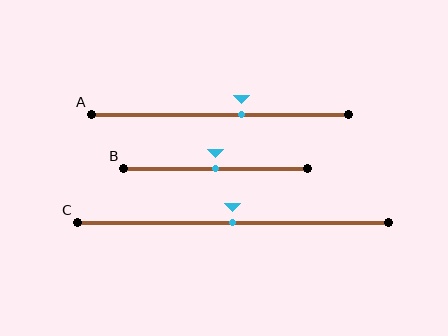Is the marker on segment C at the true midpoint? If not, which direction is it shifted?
Yes, the marker on segment C is at the true midpoint.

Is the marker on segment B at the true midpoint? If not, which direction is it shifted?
Yes, the marker on segment B is at the true midpoint.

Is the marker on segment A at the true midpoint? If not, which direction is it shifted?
No, the marker on segment A is shifted to the right by about 8% of the segment length.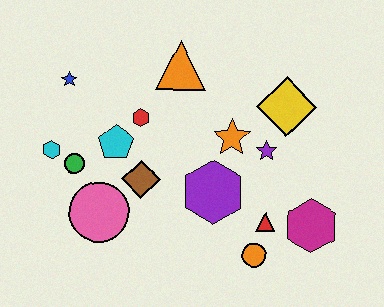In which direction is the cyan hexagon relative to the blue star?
The cyan hexagon is below the blue star.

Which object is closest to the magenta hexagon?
The red triangle is closest to the magenta hexagon.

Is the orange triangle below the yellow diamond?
No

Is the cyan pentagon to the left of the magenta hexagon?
Yes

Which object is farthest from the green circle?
The magenta hexagon is farthest from the green circle.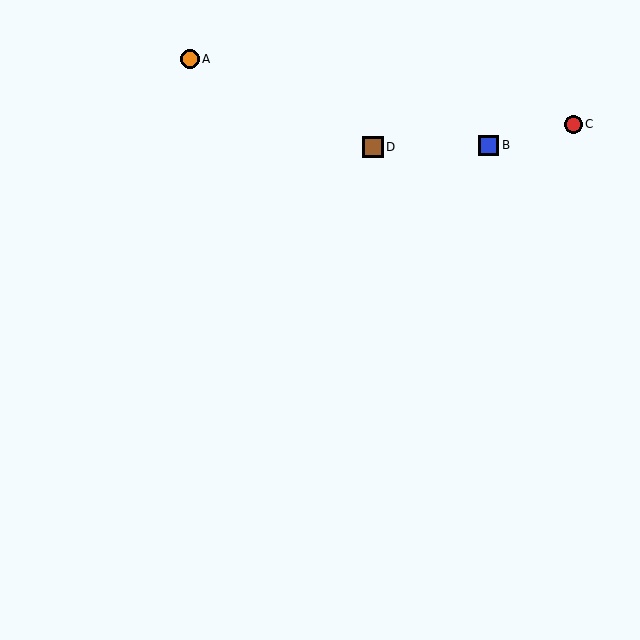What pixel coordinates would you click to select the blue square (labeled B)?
Click at (489, 145) to select the blue square B.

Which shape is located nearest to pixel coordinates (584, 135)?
The red circle (labeled C) at (573, 124) is nearest to that location.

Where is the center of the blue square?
The center of the blue square is at (489, 145).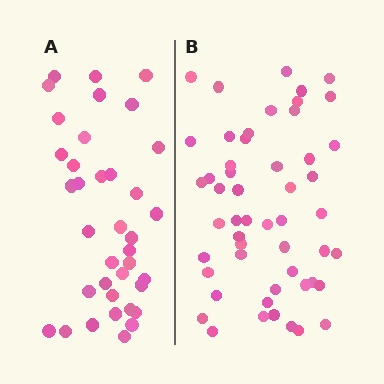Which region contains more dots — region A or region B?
Region B (the right region) has more dots.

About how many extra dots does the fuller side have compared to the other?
Region B has approximately 15 more dots than region A.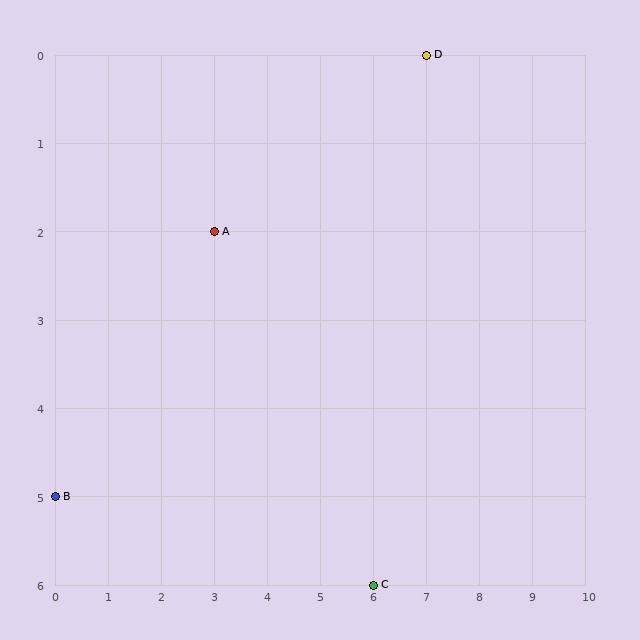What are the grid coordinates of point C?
Point C is at grid coordinates (6, 6).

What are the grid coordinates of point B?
Point B is at grid coordinates (0, 5).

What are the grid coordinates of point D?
Point D is at grid coordinates (7, 0).